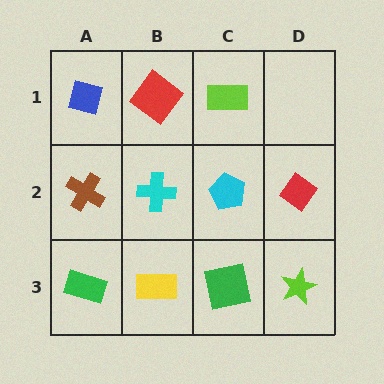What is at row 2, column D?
A red diamond.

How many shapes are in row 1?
3 shapes.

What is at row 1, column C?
A lime rectangle.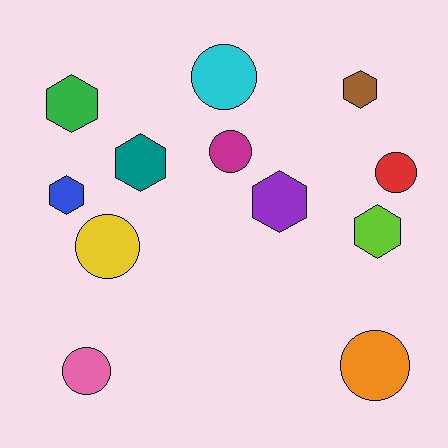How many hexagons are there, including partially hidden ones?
There are 6 hexagons.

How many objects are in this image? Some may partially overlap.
There are 12 objects.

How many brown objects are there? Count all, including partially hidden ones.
There is 1 brown object.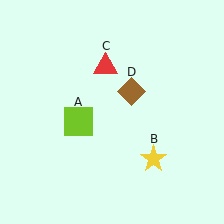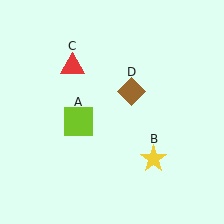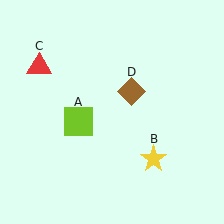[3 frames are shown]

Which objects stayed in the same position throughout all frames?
Lime square (object A) and yellow star (object B) and brown diamond (object D) remained stationary.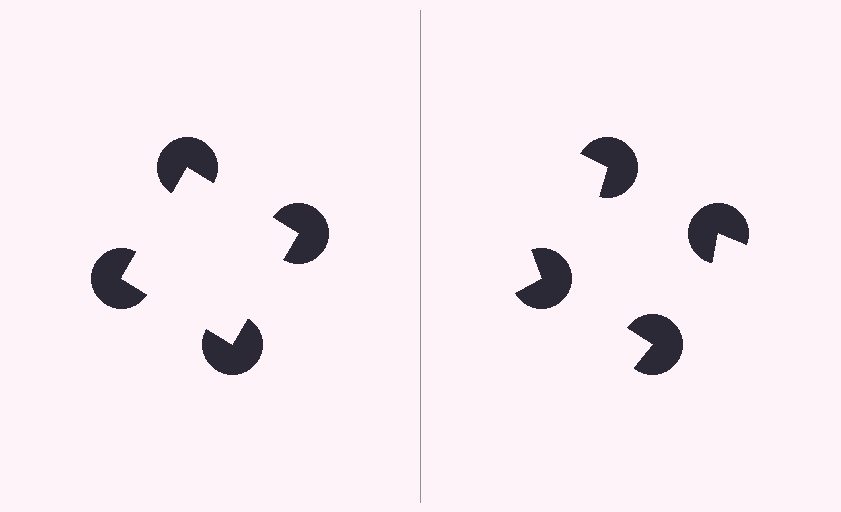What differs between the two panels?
The pac-man discs are positioned identically on both sides; only the wedge orientations differ. On the left they align to a square; on the right they are misaligned.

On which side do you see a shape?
An illusory square appears on the left side. On the right side the wedge cuts are rotated, so no coherent shape forms.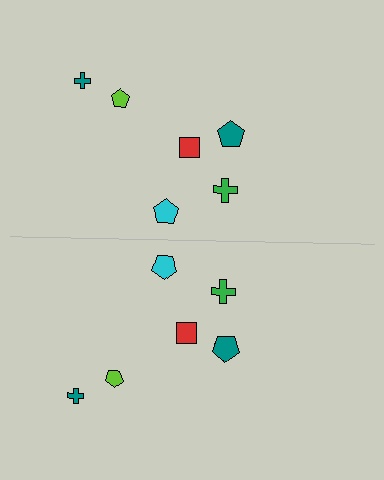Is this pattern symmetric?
Yes, this pattern has bilateral (reflection) symmetry.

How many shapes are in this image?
There are 12 shapes in this image.